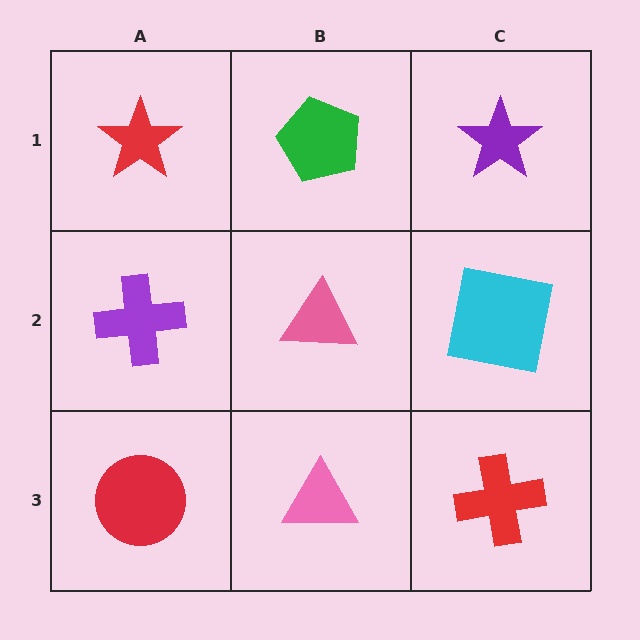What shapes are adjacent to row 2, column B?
A green pentagon (row 1, column B), a pink triangle (row 3, column B), a purple cross (row 2, column A), a cyan square (row 2, column C).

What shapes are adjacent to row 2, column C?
A purple star (row 1, column C), a red cross (row 3, column C), a pink triangle (row 2, column B).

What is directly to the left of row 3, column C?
A pink triangle.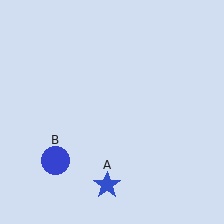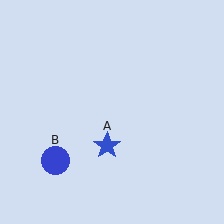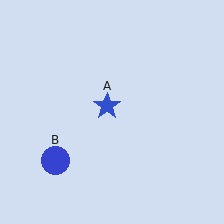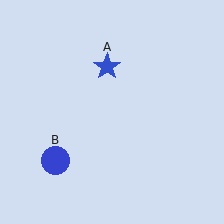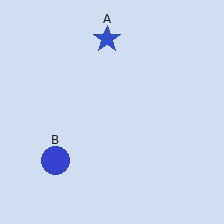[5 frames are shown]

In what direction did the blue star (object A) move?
The blue star (object A) moved up.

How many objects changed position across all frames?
1 object changed position: blue star (object A).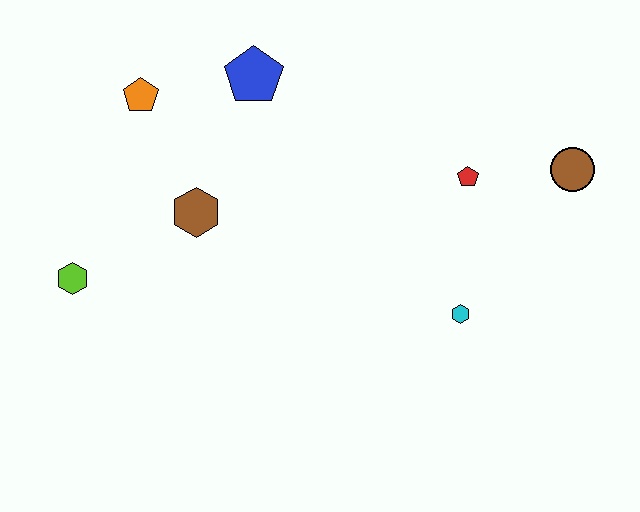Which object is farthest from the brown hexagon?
The brown circle is farthest from the brown hexagon.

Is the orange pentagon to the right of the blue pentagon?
No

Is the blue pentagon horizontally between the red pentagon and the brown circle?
No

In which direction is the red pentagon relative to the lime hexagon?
The red pentagon is to the right of the lime hexagon.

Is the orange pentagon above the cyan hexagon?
Yes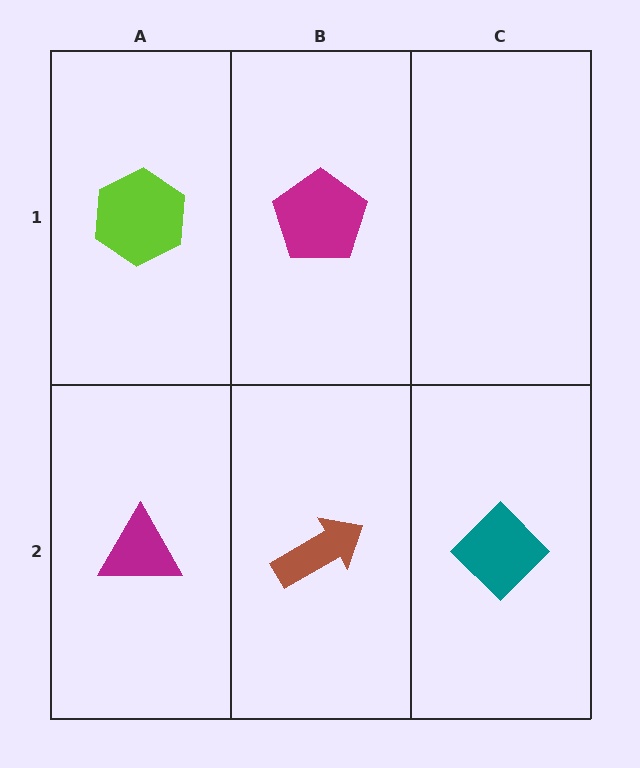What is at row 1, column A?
A lime hexagon.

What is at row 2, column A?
A magenta triangle.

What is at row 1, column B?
A magenta pentagon.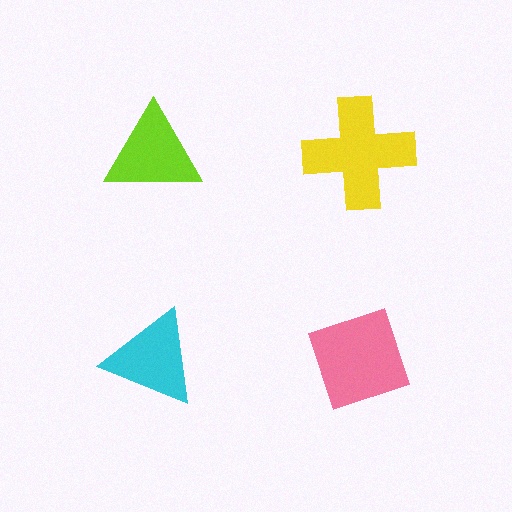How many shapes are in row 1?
2 shapes.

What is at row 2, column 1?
A cyan triangle.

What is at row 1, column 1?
A lime triangle.